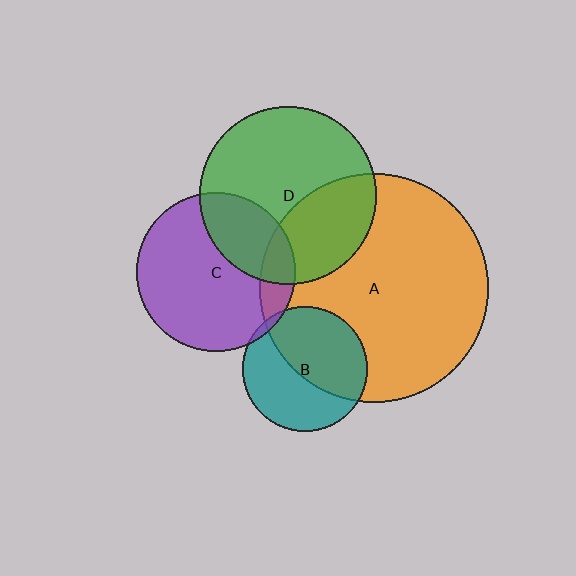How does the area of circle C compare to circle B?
Approximately 1.6 times.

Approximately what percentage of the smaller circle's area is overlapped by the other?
Approximately 30%.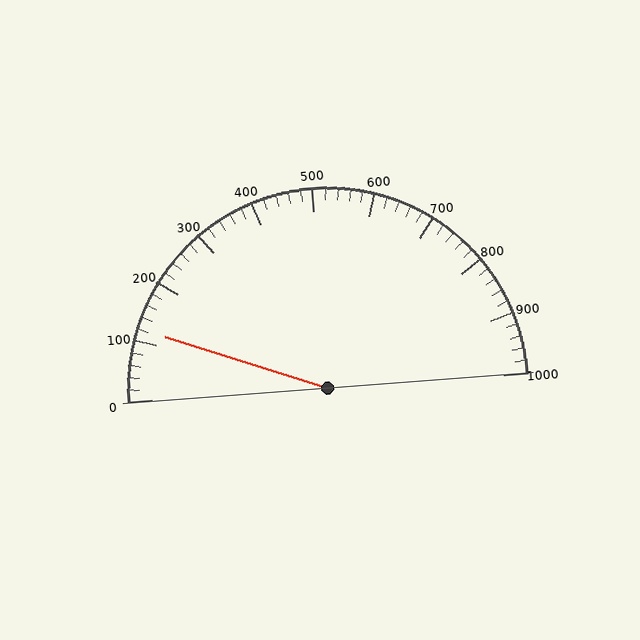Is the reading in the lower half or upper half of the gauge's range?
The reading is in the lower half of the range (0 to 1000).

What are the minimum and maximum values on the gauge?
The gauge ranges from 0 to 1000.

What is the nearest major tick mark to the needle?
The nearest major tick mark is 100.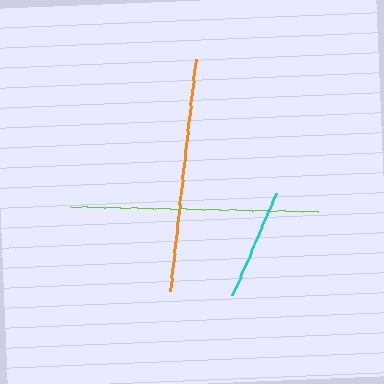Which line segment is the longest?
The lime line is the longest at approximately 247 pixels.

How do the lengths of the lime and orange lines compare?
The lime and orange lines are approximately the same length.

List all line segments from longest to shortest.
From longest to shortest: lime, orange, cyan.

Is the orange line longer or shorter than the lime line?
The lime line is longer than the orange line.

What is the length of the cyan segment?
The cyan segment is approximately 113 pixels long.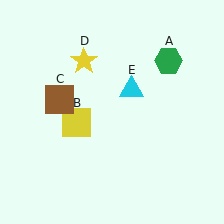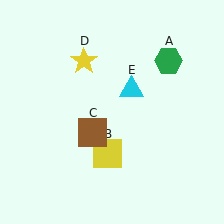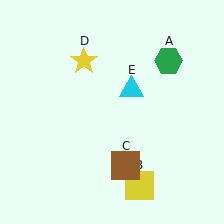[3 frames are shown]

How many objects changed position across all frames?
2 objects changed position: yellow square (object B), brown square (object C).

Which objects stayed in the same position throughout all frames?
Green hexagon (object A) and yellow star (object D) and cyan triangle (object E) remained stationary.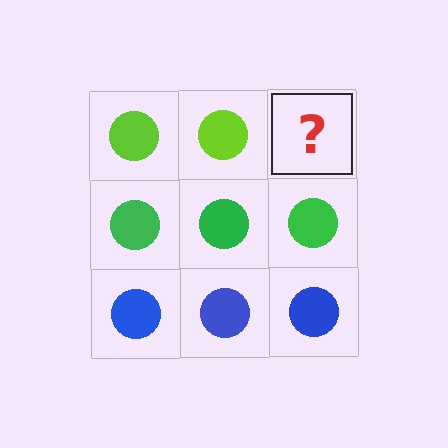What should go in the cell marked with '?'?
The missing cell should contain a lime circle.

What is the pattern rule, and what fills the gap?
The rule is that each row has a consistent color. The gap should be filled with a lime circle.